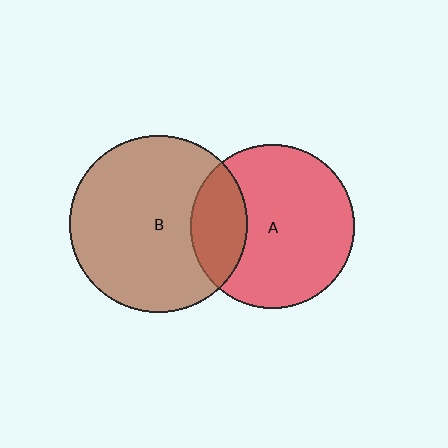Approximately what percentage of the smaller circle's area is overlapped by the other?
Approximately 25%.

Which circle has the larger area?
Circle B (brown).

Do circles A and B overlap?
Yes.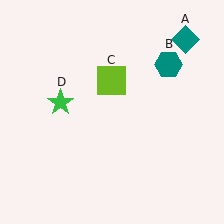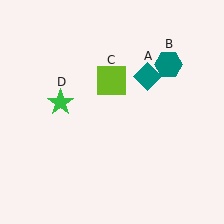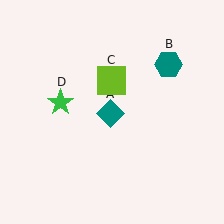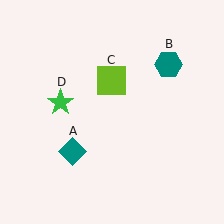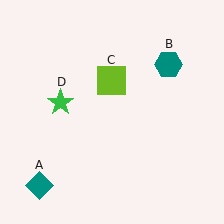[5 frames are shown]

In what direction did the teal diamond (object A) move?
The teal diamond (object A) moved down and to the left.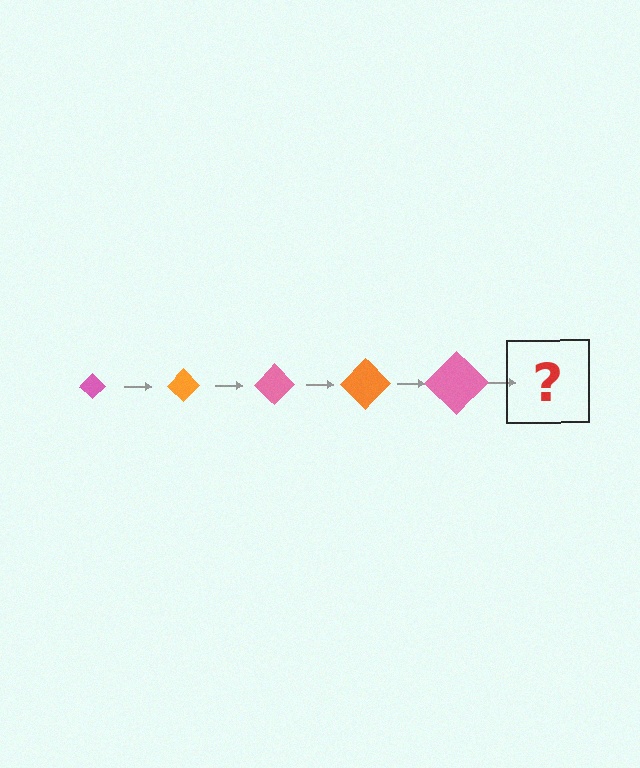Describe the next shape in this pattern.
It should be an orange diamond, larger than the previous one.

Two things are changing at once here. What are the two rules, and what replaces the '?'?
The two rules are that the diamond grows larger each step and the color cycles through pink and orange. The '?' should be an orange diamond, larger than the previous one.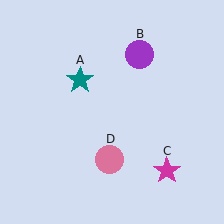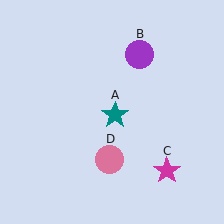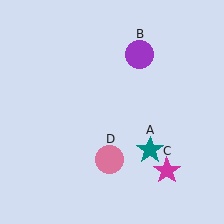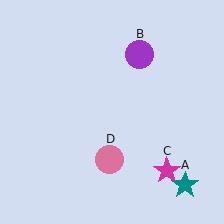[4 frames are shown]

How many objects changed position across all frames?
1 object changed position: teal star (object A).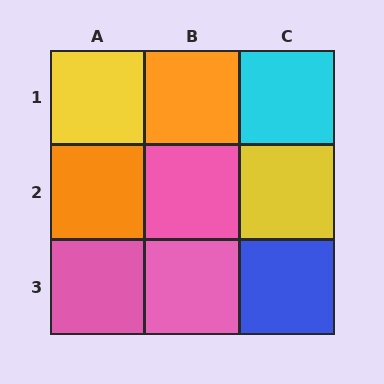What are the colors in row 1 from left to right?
Yellow, orange, cyan.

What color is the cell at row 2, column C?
Yellow.